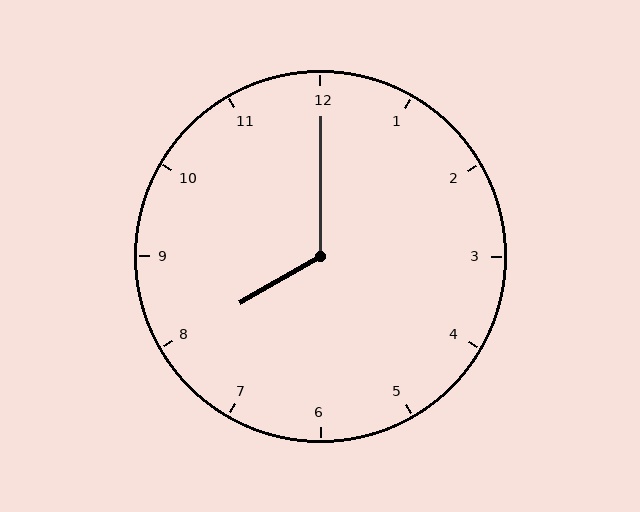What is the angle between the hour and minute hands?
Approximately 120 degrees.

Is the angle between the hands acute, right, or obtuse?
It is obtuse.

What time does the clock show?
8:00.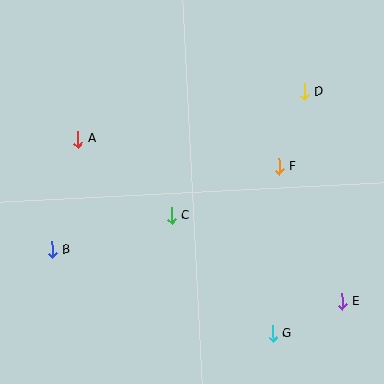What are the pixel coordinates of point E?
Point E is at (342, 301).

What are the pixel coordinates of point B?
Point B is at (52, 250).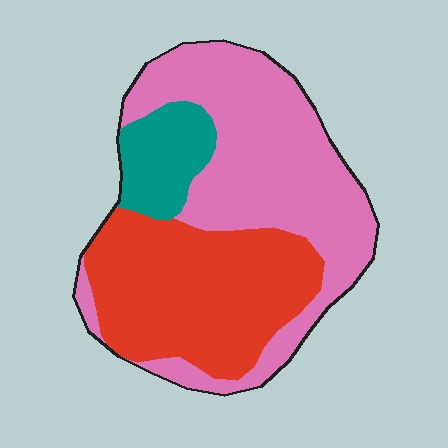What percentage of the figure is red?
Red covers 39% of the figure.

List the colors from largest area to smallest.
From largest to smallest: pink, red, teal.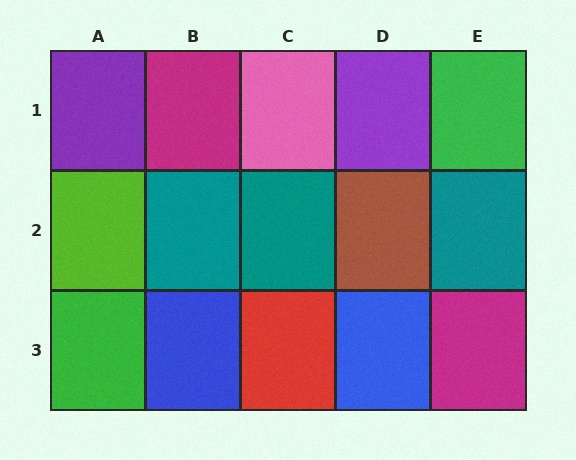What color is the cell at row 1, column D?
Purple.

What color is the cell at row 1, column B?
Magenta.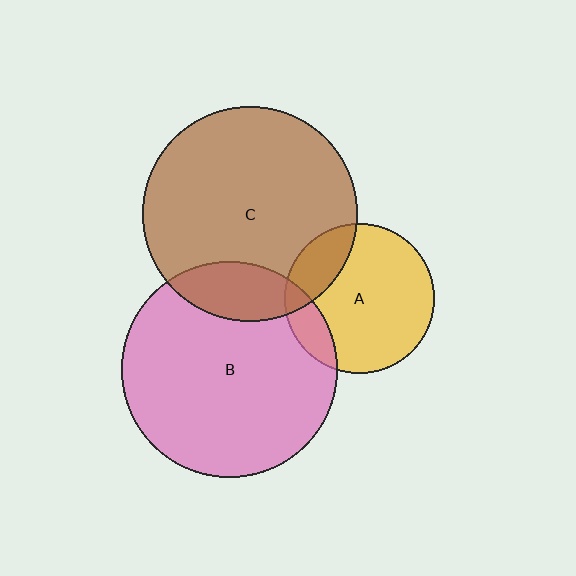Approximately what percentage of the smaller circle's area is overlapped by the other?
Approximately 20%.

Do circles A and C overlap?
Yes.